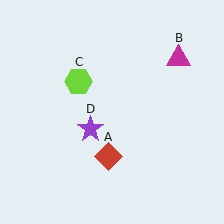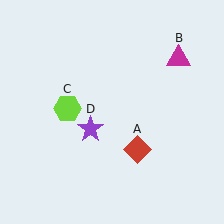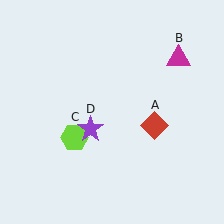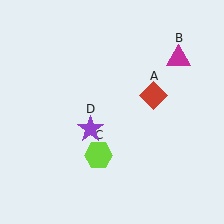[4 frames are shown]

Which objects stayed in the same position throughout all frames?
Magenta triangle (object B) and purple star (object D) remained stationary.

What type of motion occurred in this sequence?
The red diamond (object A), lime hexagon (object C) rotated counterclockwise around the center of the scene.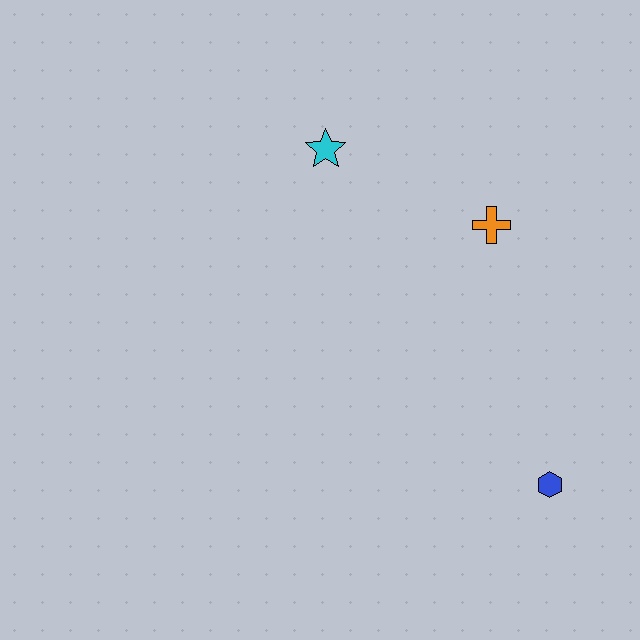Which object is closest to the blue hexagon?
The orange cross is closest to the blue hexagon.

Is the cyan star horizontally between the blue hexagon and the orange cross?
No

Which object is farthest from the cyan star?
The blue hexagon is farthest from the cyan star.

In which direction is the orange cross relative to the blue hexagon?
The orange cross is above the blue hexagon.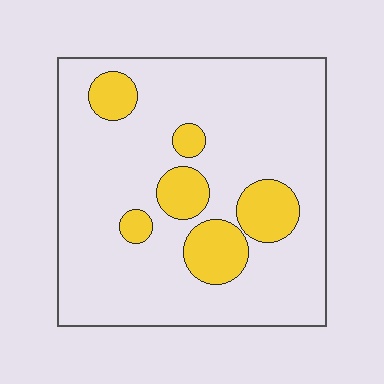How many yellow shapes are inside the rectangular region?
6.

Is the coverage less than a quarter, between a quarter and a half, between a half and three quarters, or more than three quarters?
Less than a quarter.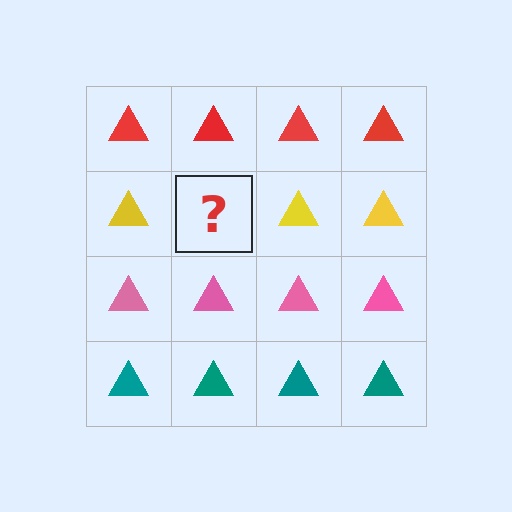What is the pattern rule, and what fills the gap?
The rule is that each row has a consistent color. The gap should be filled with a yellow triangle.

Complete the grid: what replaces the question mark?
The question mark should be replaced with a yellow triangle.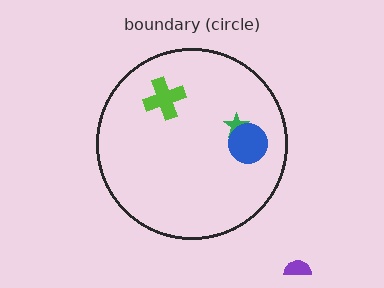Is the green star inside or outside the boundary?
Inside.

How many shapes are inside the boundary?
3 inside, 1 outside.